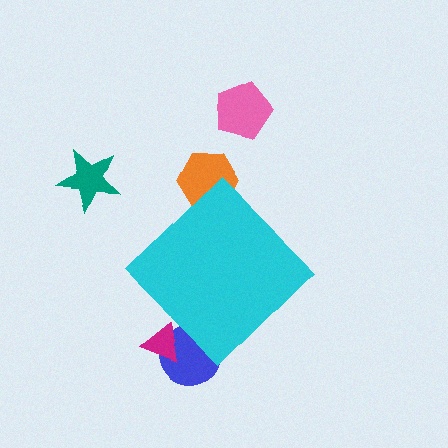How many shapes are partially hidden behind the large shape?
3 shapes are partially hidden.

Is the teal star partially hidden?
No, the teal star is fully visible.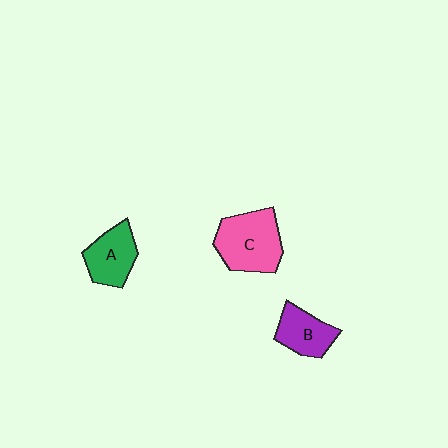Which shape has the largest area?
Shape C (pink).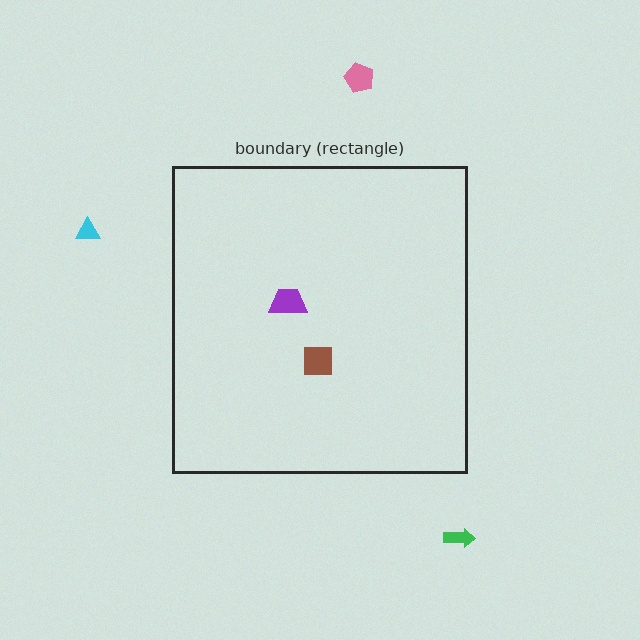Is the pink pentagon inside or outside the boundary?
Outside.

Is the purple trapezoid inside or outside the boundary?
Inside.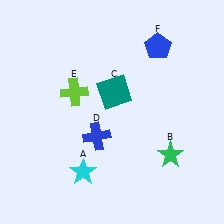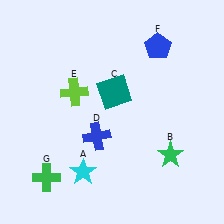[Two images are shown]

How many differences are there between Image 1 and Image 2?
There is 1 difference between the two images.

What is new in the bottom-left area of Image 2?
A green cross (G) was added in the bottom-left area of Image 2.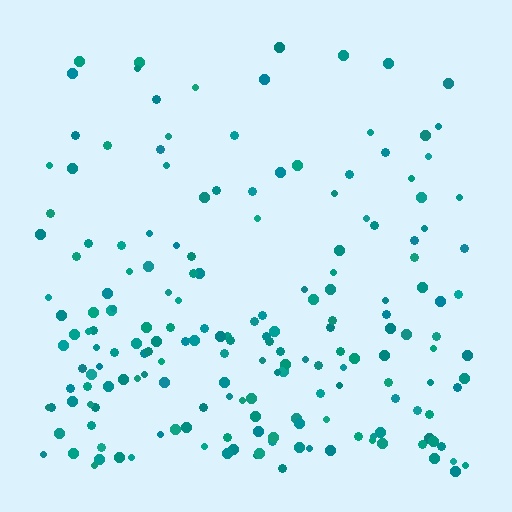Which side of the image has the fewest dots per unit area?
The top.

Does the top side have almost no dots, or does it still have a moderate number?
Still a moderate number, just noticeably fewer than the bottom.